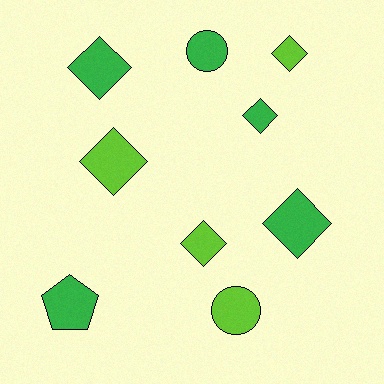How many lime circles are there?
There is 1 lime circle.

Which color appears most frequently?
Green, with 5 objects.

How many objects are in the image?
There are 9 objects.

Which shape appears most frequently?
Diamond, with 6 objects.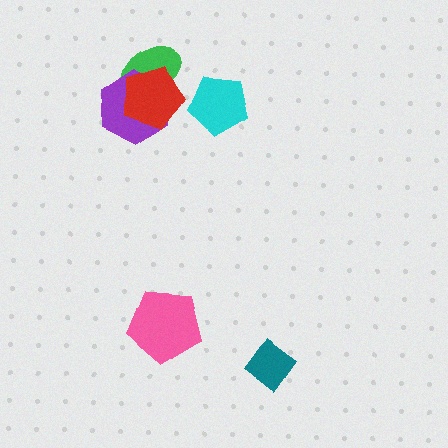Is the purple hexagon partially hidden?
Yes, it is partially covered by another shape.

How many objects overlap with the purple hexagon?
2 objects overlap with the purple hexagon.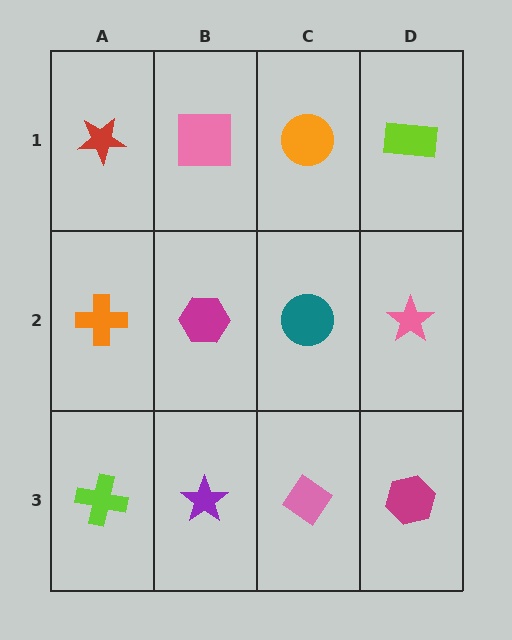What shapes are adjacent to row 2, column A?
A red star (row 1, column A), a lime cross (row 3, column A), a magenta hexagon (row 2, column B).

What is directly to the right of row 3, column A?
A purple star.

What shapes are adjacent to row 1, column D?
A pink star (row 2, column D), an orange circle (row 1, column C).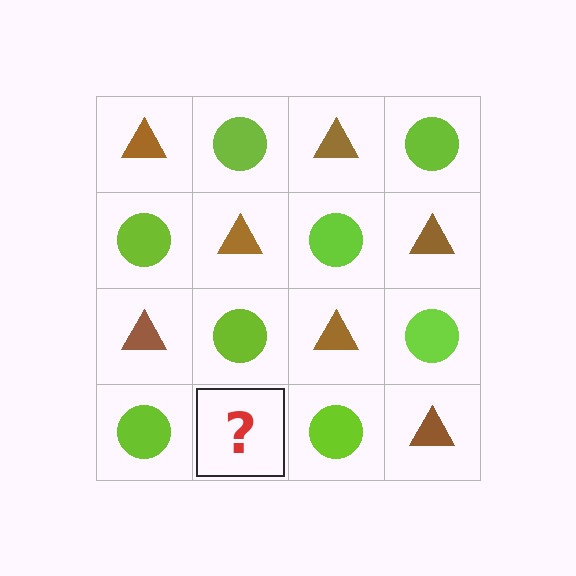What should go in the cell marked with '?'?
The missing cell should contain a brown triangle.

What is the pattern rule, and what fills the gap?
The rule is that it alternates brown triangle and lime circle in a checkerboard pattern. The gap should be filled with a brown triangle.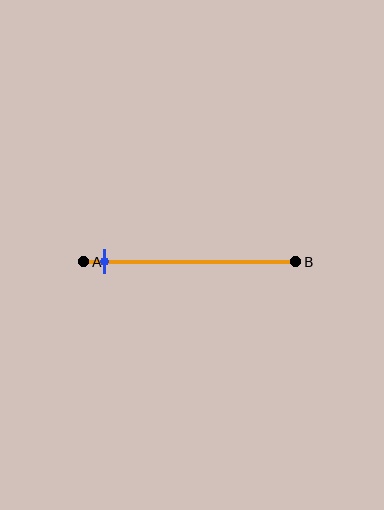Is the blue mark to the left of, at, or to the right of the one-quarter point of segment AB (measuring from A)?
The blue mark is to the left of the one-quarter point of segment AB.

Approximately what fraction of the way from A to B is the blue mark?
The blue mark is approximately 10% of the way from A to B.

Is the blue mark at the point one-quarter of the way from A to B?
No, the mark is at about 10% from A, not at the 25% one-quarter point.